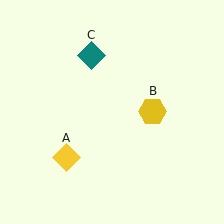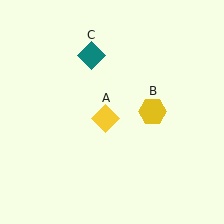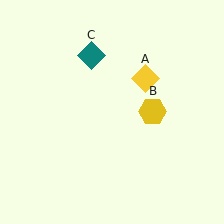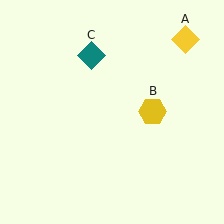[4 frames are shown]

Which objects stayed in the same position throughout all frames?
Yellow hexagon (object B) and teal diamond (object C) remained stationary.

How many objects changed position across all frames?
1 object changed position: yellow diamond (object A).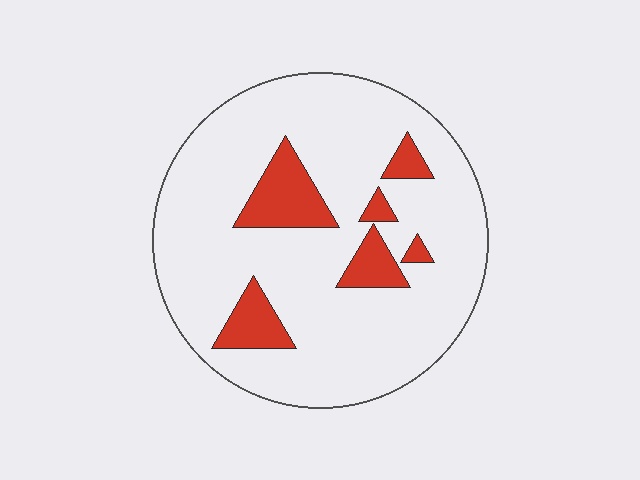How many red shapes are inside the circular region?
6.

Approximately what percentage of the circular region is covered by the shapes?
Approximately 15%.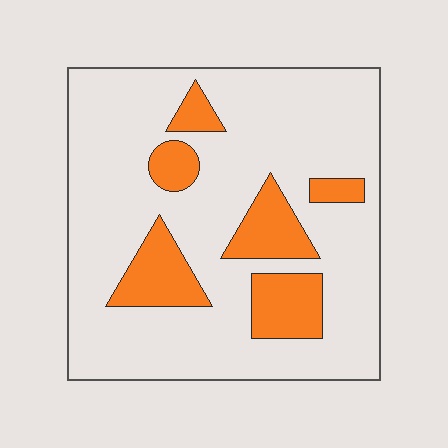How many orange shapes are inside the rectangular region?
6.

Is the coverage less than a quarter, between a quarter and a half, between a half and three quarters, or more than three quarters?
Less than a quarter.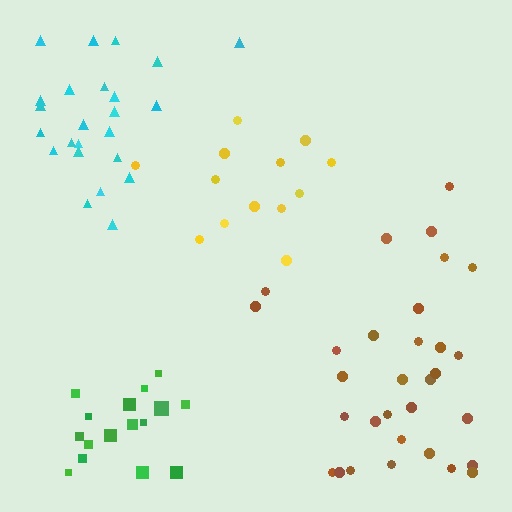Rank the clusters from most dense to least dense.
green, cyan, brown, yellow.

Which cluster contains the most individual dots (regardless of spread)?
Brown (31).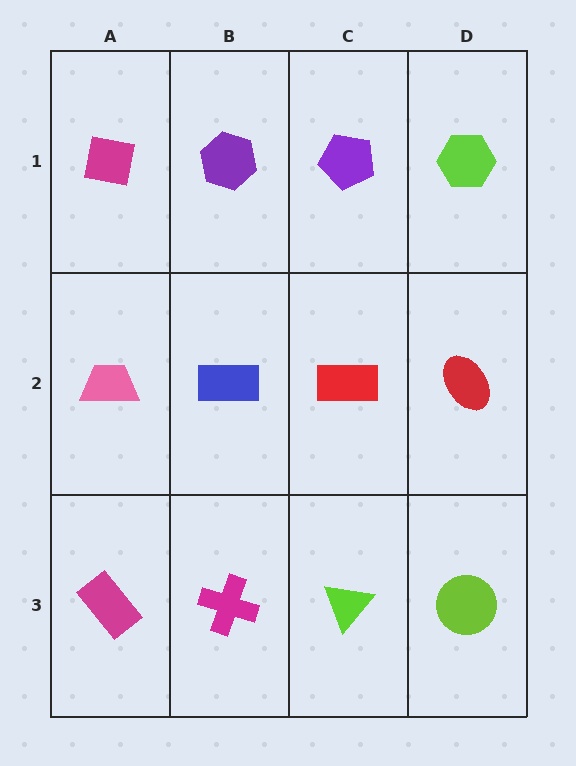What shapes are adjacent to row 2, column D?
A lime hexagon (row 1, column D), a lime circle (row 3, column D), a red rectangle (row 2, column C).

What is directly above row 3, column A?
A pink trapezoid.